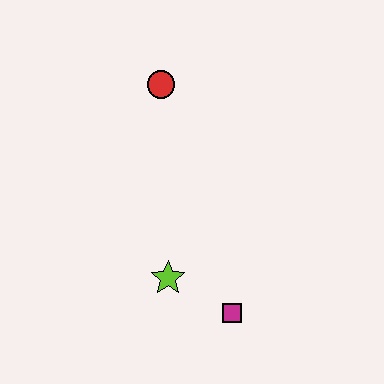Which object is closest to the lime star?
The magenta square is closest to the lime star.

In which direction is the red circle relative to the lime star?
The red circle is above the lime star.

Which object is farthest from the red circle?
The magenta square is farthest from the red circle.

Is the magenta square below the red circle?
Yes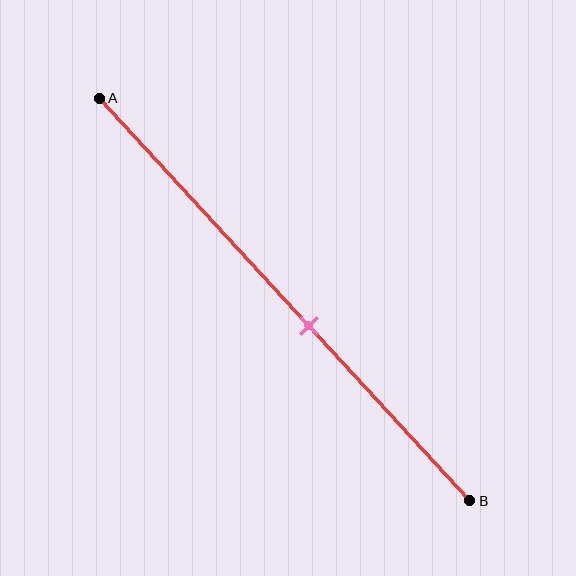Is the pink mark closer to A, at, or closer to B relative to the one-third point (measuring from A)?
The pink mark is closer to point B than the one-third point of segment AB.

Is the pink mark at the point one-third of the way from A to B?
No, the mark is at about 55% from A, not at the 33% one-third point.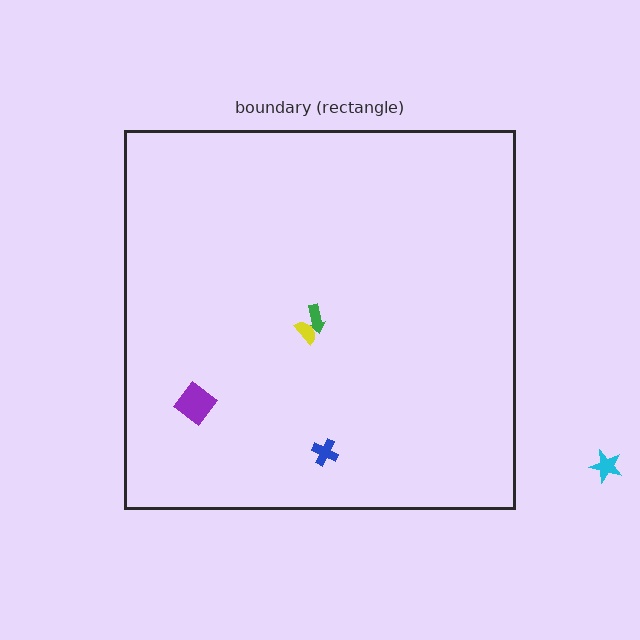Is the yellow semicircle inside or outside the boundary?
Inside.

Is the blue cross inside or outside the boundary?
Inside.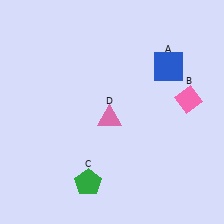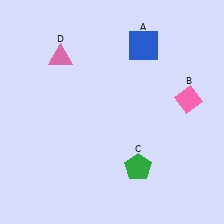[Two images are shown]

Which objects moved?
The objects that moved are: the blue square (A), the green pentagon (C), the pink triangle (D).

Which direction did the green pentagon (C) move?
The green pentagon (C) moved right.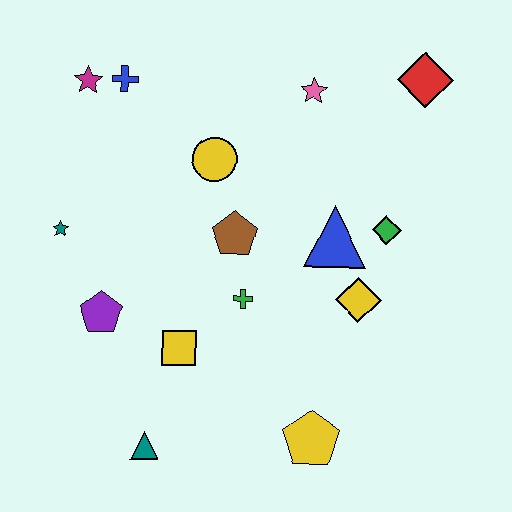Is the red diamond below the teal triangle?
No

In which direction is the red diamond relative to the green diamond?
The red diamond is above the green diamond.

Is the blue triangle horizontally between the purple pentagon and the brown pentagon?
No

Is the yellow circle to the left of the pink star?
Yes